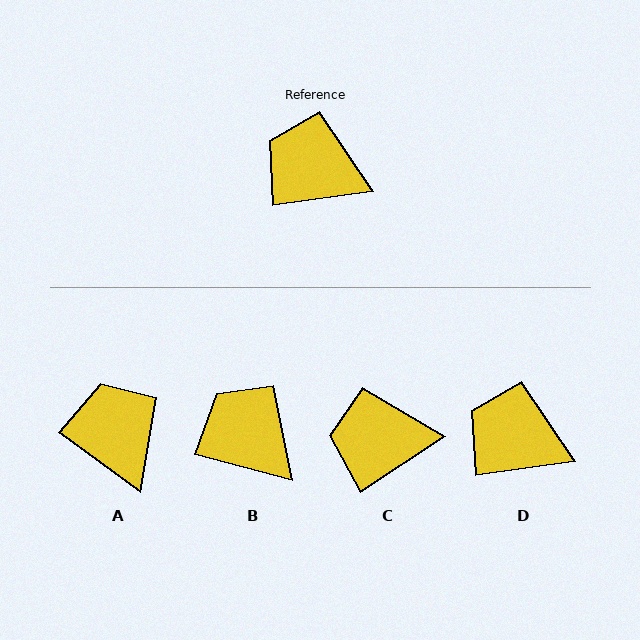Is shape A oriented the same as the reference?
No, it is off by about 44 degrees.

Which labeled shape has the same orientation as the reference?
D.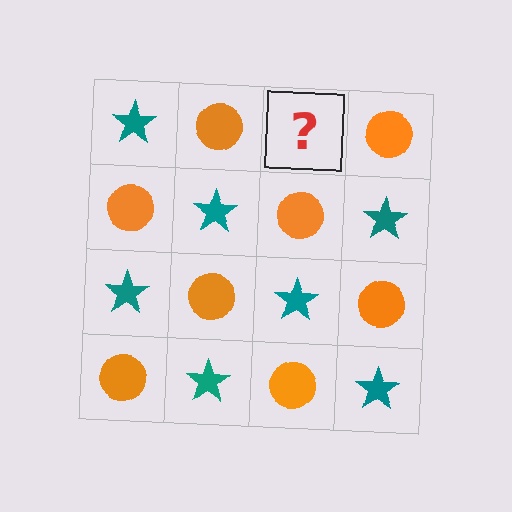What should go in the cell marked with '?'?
The missing cell should contain a teal star.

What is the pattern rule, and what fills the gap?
The rule is that it alternates teal star and orange circle in a checkerboard pattern. The gap should be filled with a teal star.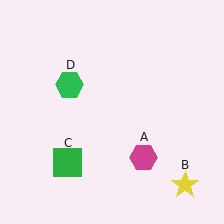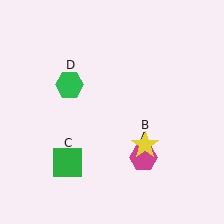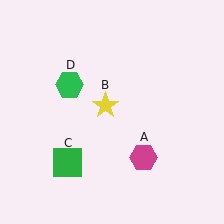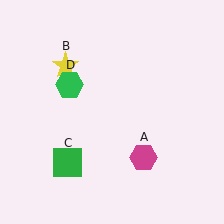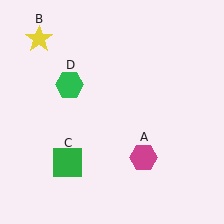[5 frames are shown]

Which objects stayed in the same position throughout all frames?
Magenta hexagon (object A) and green square (object C) and green hexagon (object D) remained stationary.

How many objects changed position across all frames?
1 object changed position: yellow star (object B).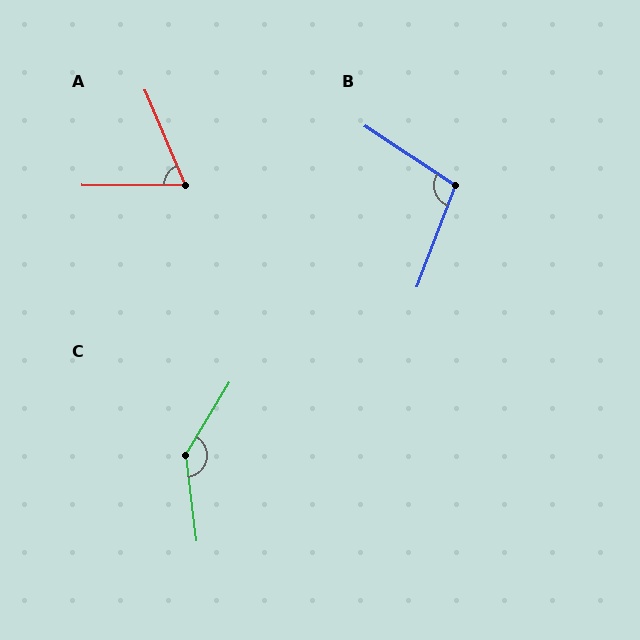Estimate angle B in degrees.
Approximately 102 degrees.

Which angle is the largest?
C, at approximately 142 degrees.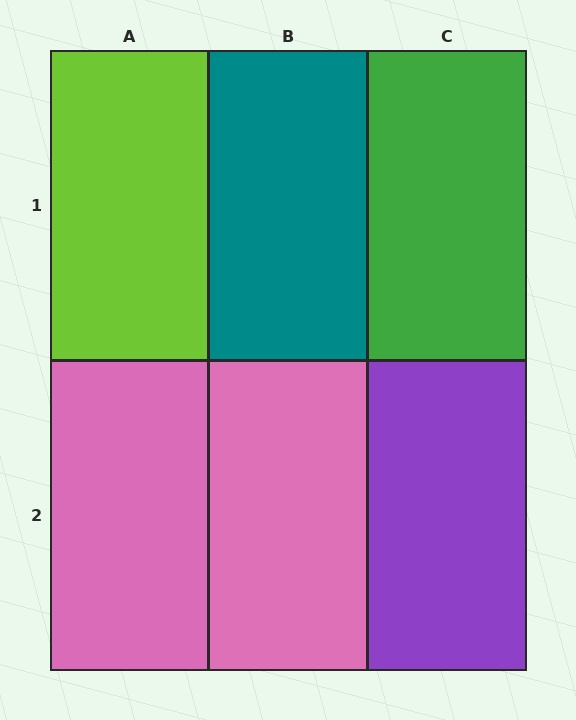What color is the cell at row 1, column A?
Lime.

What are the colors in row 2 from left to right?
Pink, pink, purple.